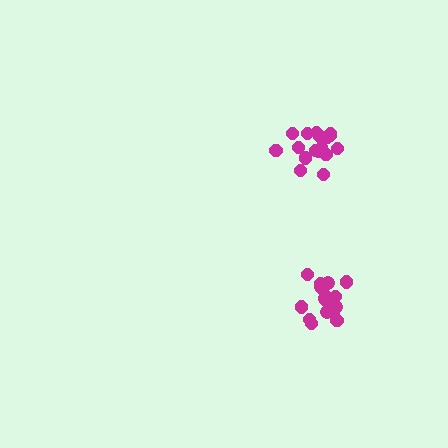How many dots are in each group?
Group 1: 17 dots, Group 2: 19 dots (36 total).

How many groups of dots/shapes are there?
There are 2 groups.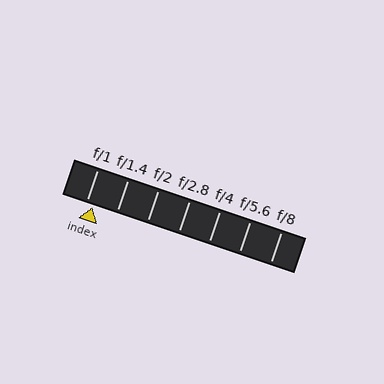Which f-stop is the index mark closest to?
The index mark is closest to f/1.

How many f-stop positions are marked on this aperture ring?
There are 7 f-stop positions marked.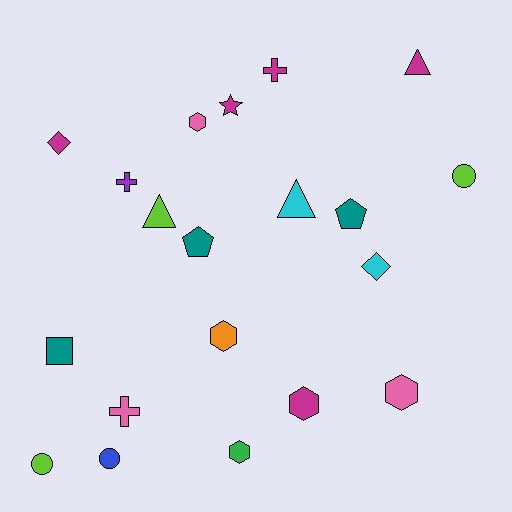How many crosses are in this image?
There are 3 crosses.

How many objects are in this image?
There are 20 objects.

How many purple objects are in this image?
There is 1 purple object.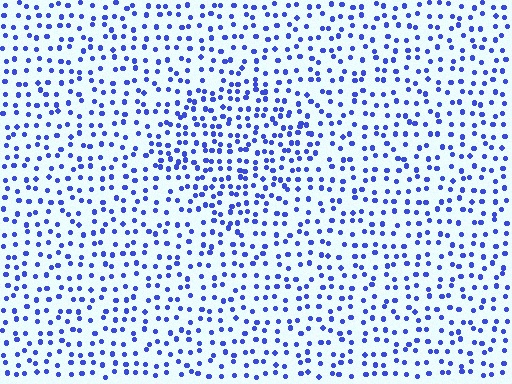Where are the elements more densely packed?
The elements are more densely packed inside the diamond boundary.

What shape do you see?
I see a diamond.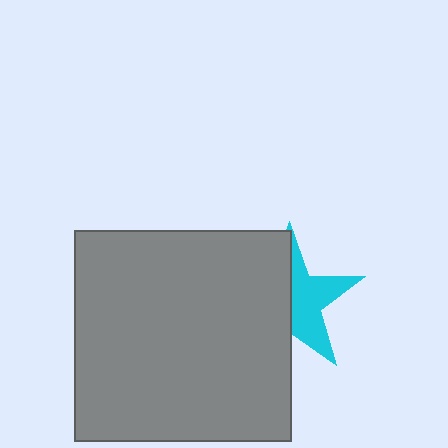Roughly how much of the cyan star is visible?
About half of it is visible (roughly 48%).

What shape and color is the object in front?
The object in front is a gray rectangle.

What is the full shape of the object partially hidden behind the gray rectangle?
The partially hidden object is a cyan star.